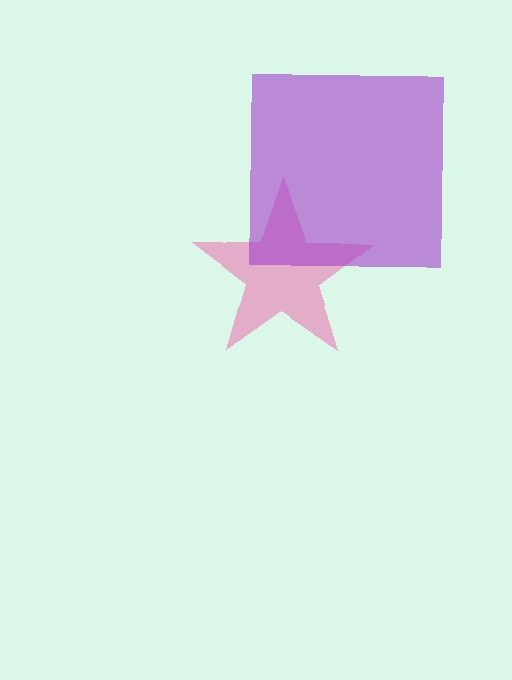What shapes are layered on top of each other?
The layered shapes are: a pink star, a purple square.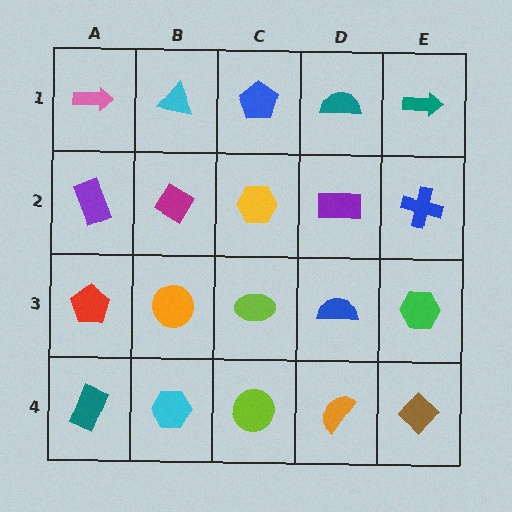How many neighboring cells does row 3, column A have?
3.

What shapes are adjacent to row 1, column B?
A magenta diamond (row 2, column B), a pink arrow (row 1, column A), a blue pentagon (row 1, column C).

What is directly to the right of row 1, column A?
A cyan triangle.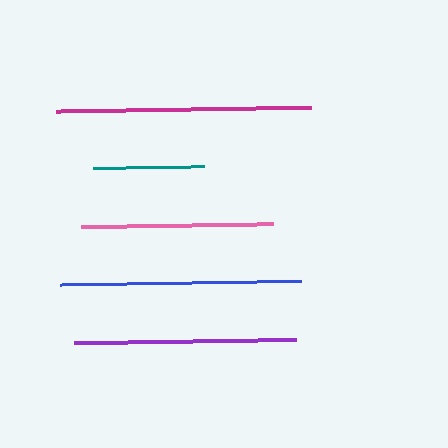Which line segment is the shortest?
The teal line is the shortest at approximately 111 pixels.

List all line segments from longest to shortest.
From longest to shortest: magenta, blue, purple, pink, teal.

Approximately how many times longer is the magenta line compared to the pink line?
The magenta line is approximately 1.3 times the length of the pink line.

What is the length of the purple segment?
The purple segment is approximately 221 pixels long.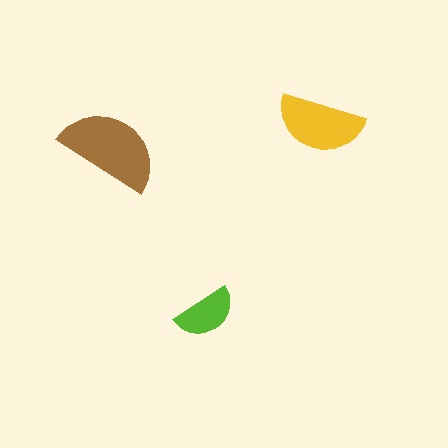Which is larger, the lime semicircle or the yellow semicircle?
The yellow one.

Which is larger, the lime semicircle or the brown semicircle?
The brown one.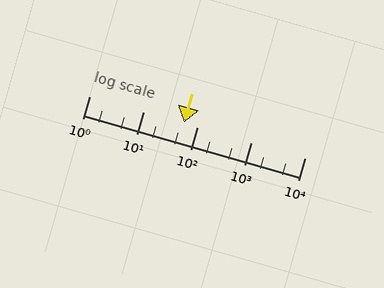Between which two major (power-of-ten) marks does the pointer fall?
The pointer is between 10 and 100.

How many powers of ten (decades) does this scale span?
The scale spans 4 decades, from 1 to 10000.